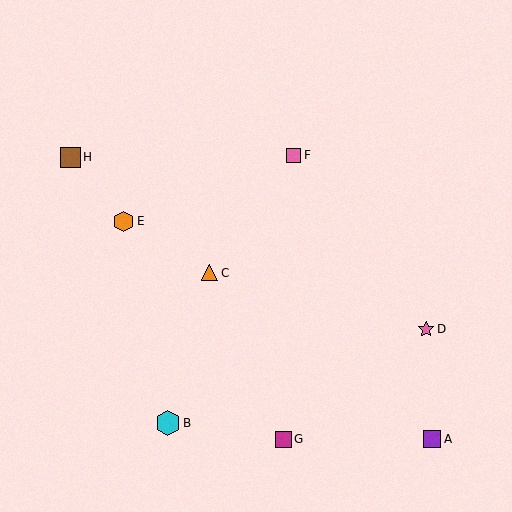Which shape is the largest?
The cyan hexagon (labeled B) is the largest.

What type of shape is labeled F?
Shape F is a pink square.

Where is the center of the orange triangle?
The center of the orange triangle is at (210, 273).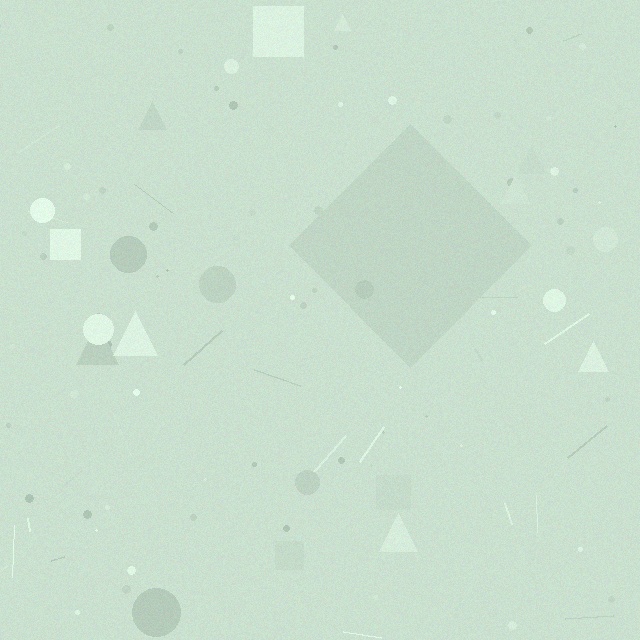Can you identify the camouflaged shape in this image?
The camouflaged shape is a diamond.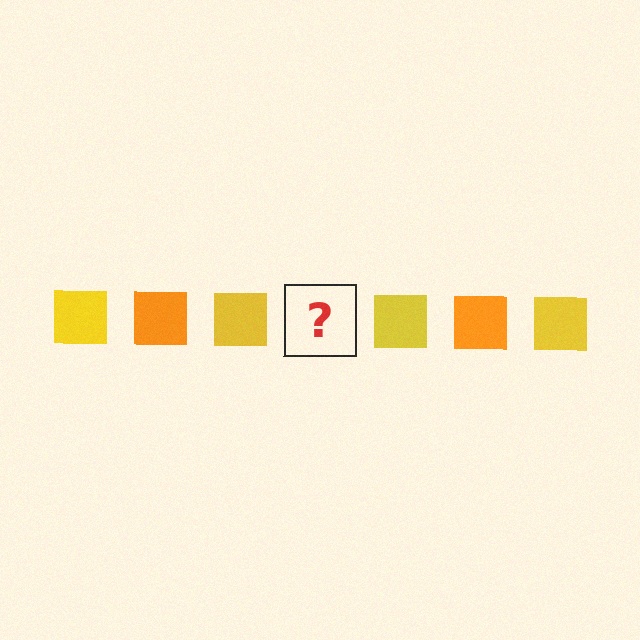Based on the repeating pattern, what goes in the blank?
The blank should be an orange square.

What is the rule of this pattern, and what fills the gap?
The rule is that the pattern cycles through yellow, orange squares. The gap should be filled with an orange square.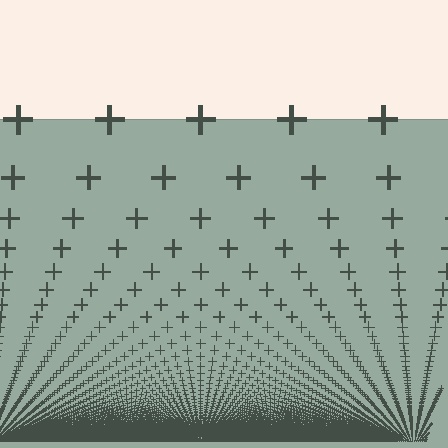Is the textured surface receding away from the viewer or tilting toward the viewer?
The surface appears to tilt toward the viewer. Texture elements get larger and sparser toward the top.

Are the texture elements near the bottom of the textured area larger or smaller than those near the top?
Smaller. The gradient is inverted — elements near the bottom are smaller and denser.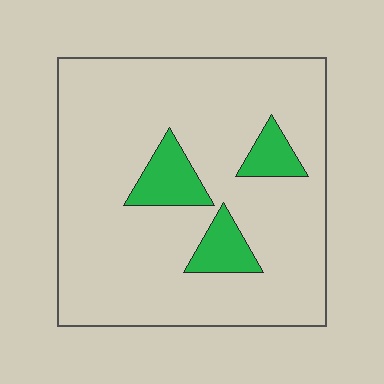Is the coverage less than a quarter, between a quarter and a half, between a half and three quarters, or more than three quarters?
Less than a quarter.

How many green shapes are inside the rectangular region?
3.